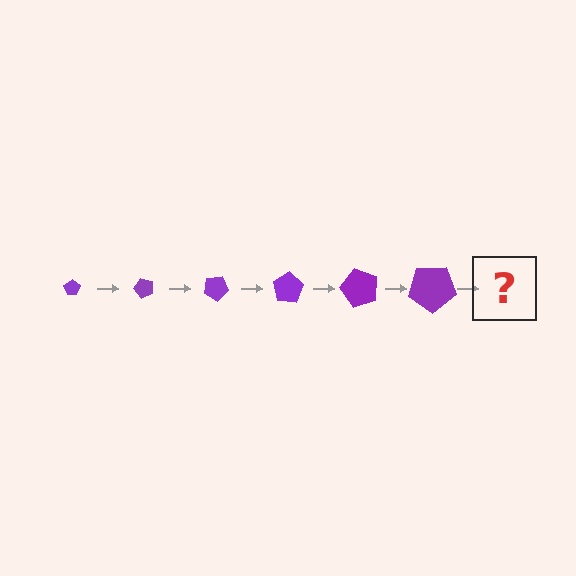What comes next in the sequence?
The next element should be a pentagon, larger than the previous one and rotated 300 degrees from the start.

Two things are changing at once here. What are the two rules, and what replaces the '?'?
The two rules are that the pentagon grows larger each step and it rotates 50 degrees each step. The '?' should be a pentagon, larger than the previous one and rotated 300 degrees from the start.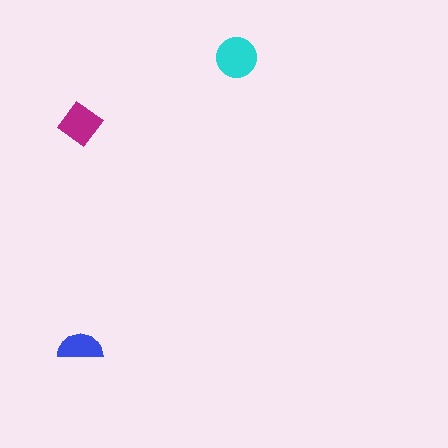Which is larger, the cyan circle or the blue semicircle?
The cyan circle.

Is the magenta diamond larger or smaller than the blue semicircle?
Larger.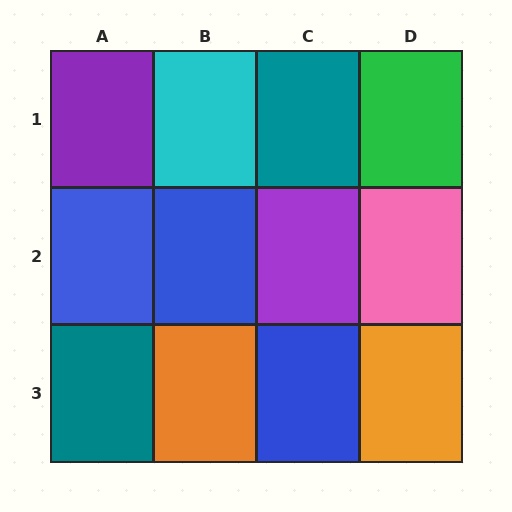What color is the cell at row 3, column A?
Teal.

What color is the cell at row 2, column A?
Blue.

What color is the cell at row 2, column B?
Blue.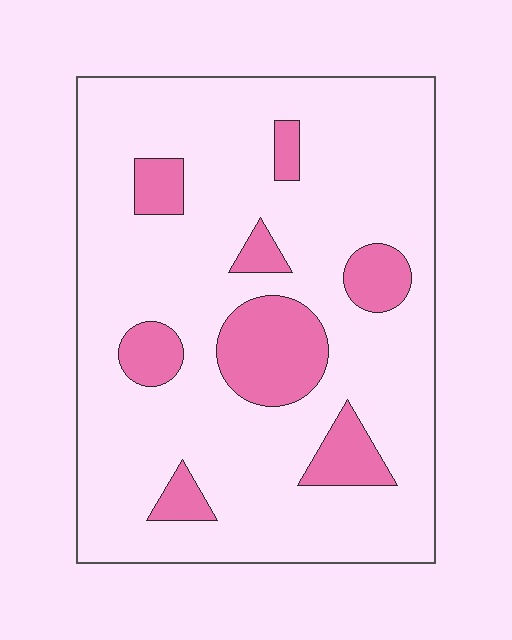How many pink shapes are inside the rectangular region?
8.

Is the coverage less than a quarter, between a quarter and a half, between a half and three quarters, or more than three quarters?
Less than a quarter.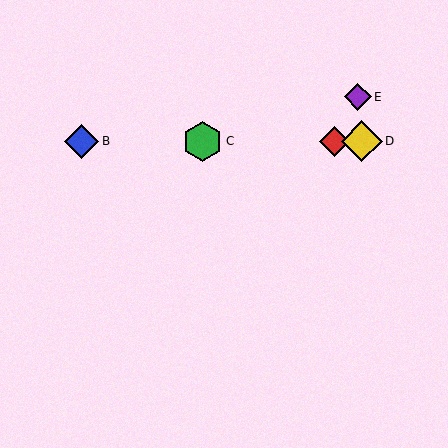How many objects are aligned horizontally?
4 objects (A, B, C, D) are aligned horizontally.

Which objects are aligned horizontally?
Objects A, B, C, D are aligned horizontally.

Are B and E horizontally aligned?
No, B is at y≈141 and E is at y≈97.